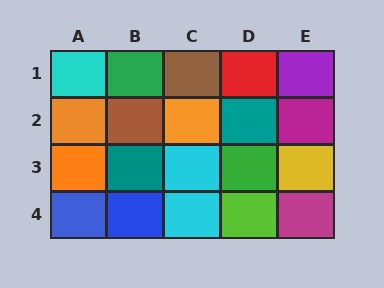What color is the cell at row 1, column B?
Green.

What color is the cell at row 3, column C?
Cyan.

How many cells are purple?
1 cell is purple.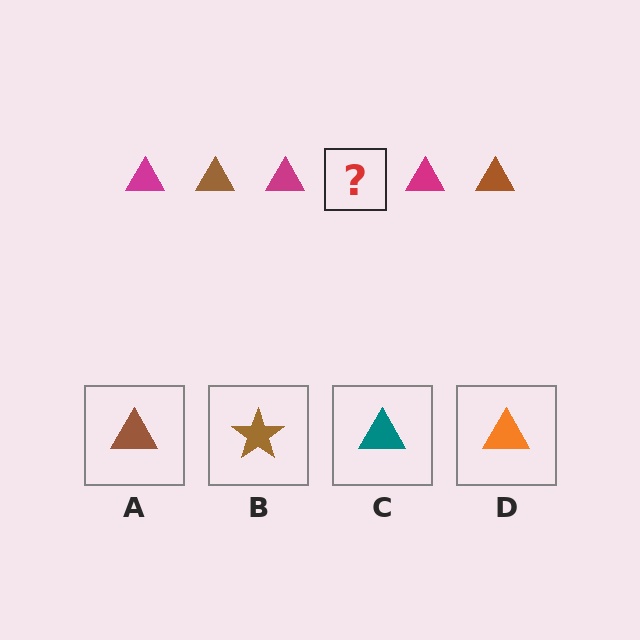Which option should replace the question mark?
Option A.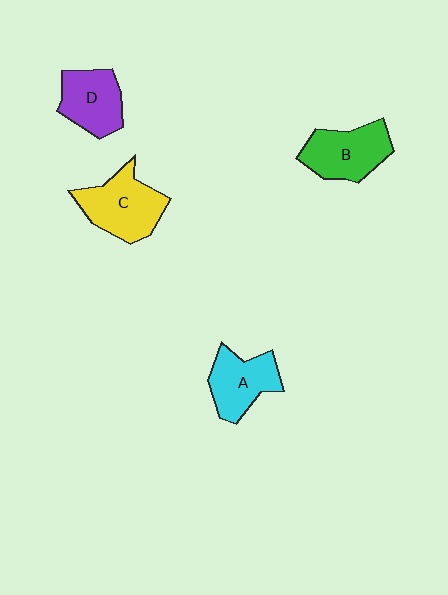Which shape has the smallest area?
Shape D (purple).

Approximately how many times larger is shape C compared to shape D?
Approximately 1.2 times.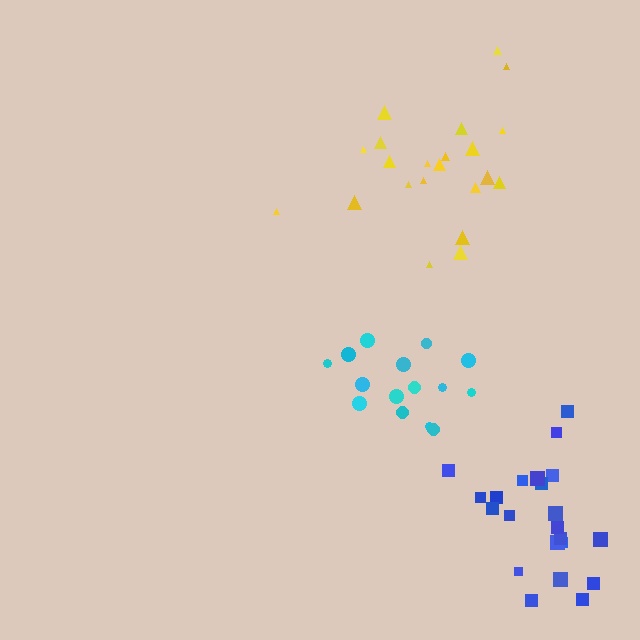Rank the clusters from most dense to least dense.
blue, yellow, cyan.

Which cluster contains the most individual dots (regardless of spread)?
Blue (22).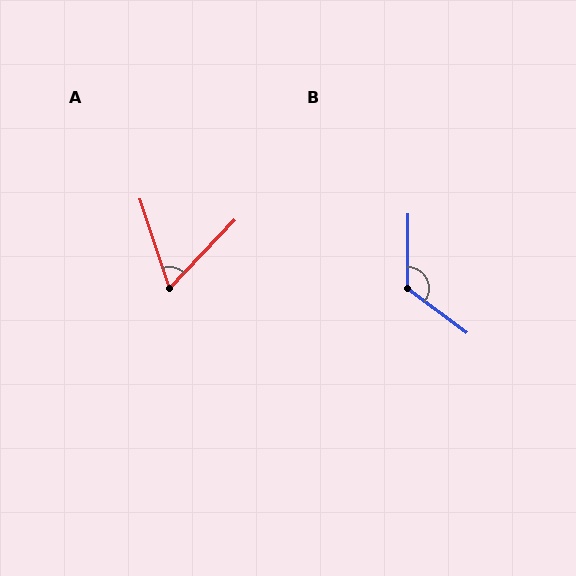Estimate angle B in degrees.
Approximately 127 degrees.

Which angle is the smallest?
A, at approximately 62 degrees.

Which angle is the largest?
B, at approximately 127 degrees.